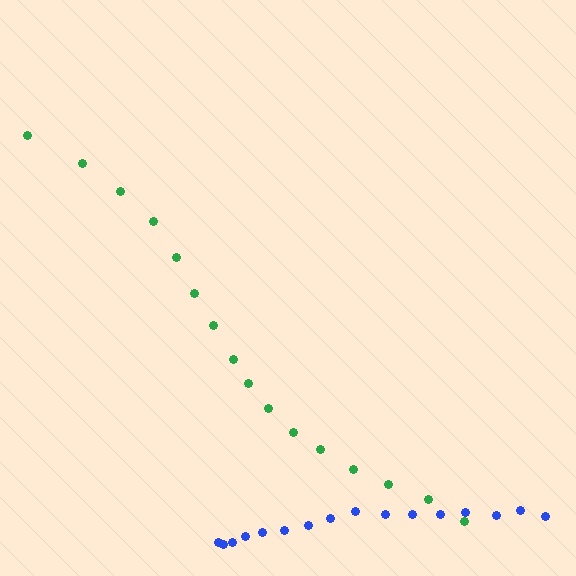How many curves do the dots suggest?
There are 2 distinct paths.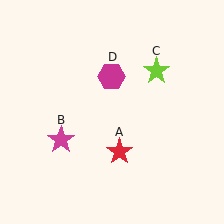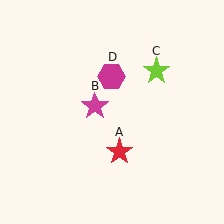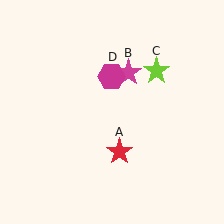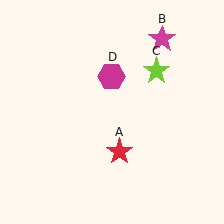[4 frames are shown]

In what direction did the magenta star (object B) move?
The magenta star (object B) moved up and to the right.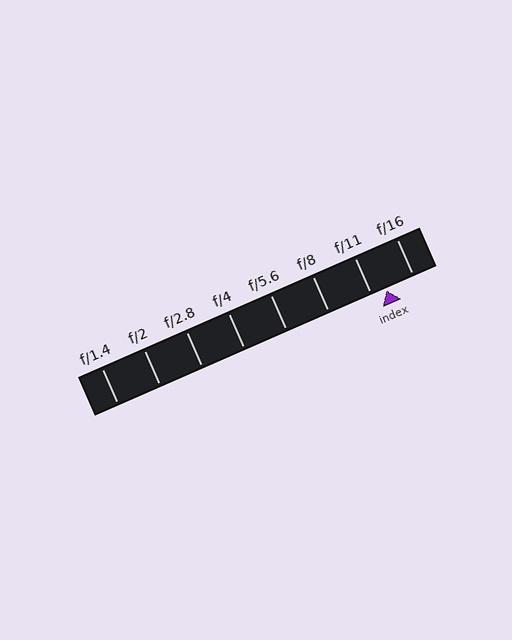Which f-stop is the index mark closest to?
The index mark is closest to f/11.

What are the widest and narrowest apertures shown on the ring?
The widest aperture shown is f/1.4 and the narrowest is f/16.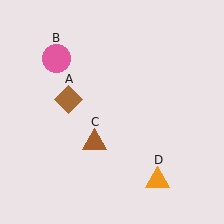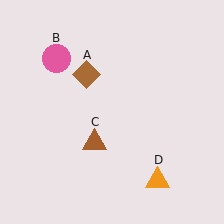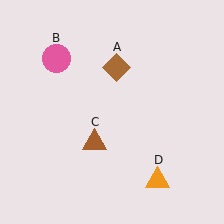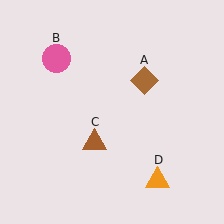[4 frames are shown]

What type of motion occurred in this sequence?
The brown diamond (object A) rotated clockwise around the center of the scene.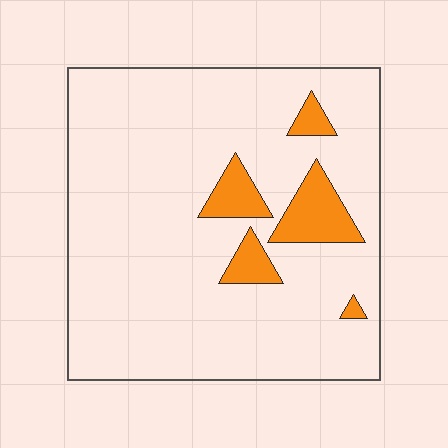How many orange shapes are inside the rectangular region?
5.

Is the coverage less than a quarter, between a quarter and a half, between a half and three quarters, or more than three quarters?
Less than a quarter.